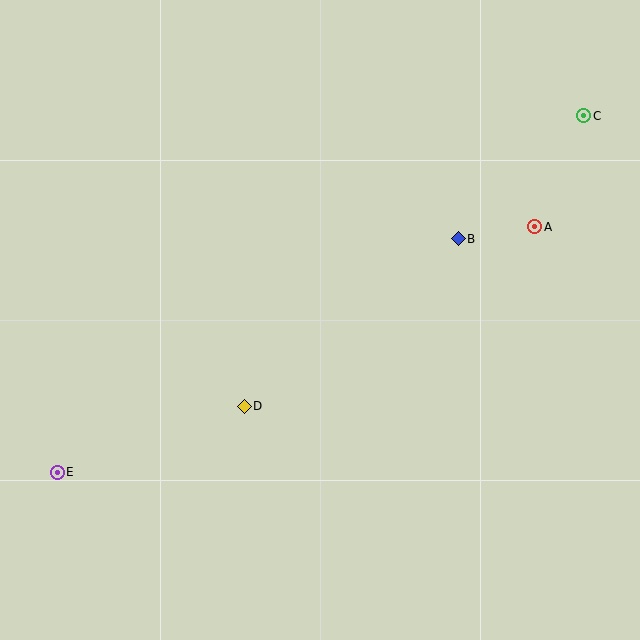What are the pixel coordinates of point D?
Point D is at (244, 406).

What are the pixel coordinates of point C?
Point C is at (584, 116).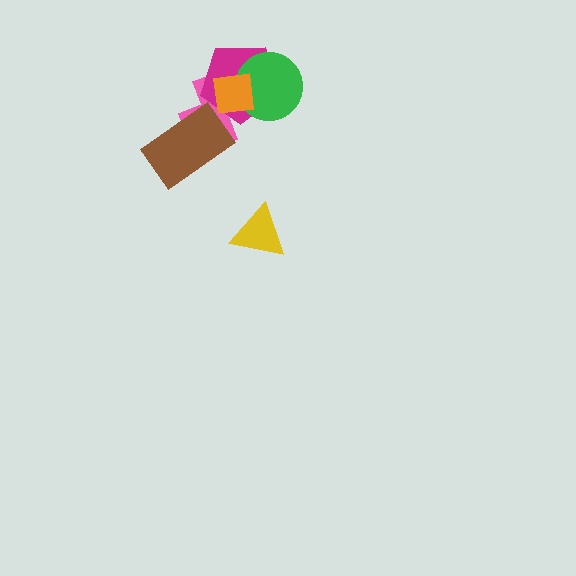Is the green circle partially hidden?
Yes, it is partially covered by another shape.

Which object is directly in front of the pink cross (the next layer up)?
The magenta pentagon is directly in front of the pink cross.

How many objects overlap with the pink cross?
4 objects overlap with the pink cross.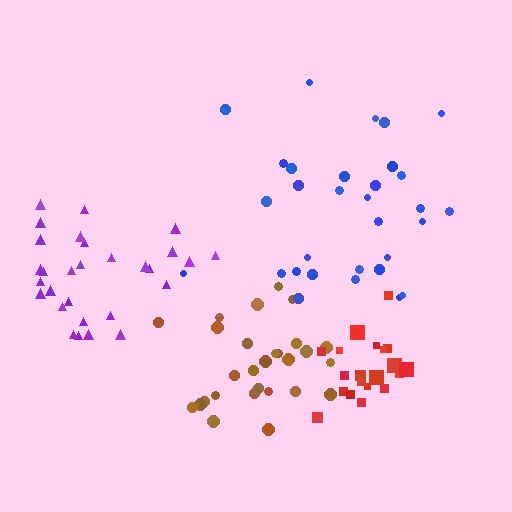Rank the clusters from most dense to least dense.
red, brown, purple, blue.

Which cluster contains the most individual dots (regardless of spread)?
Blue (31).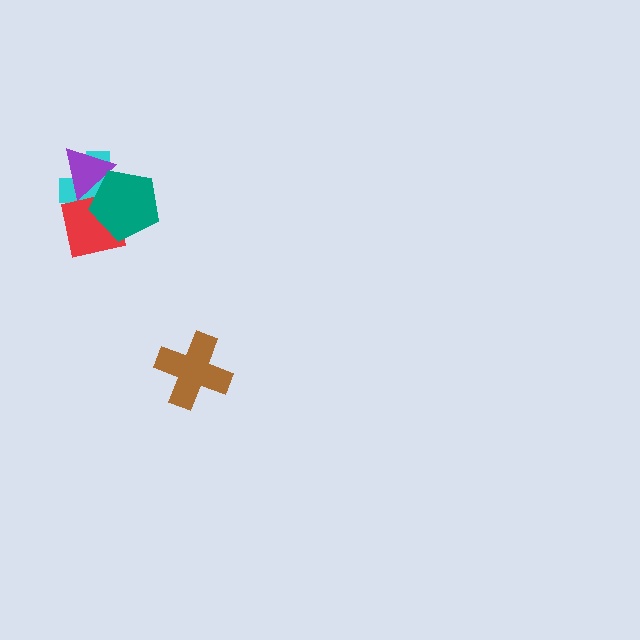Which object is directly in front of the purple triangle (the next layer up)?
The red square is directly in front of the purple triangle.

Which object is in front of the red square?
The teal pentagon is in front of the red square.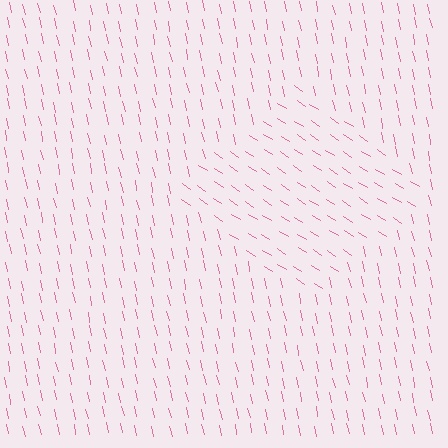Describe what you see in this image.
The image is filled with small pink line segments. A diamond region in the image has lines oriented differently from the surrounding lines, creating a visible texture boundary.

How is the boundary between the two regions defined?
The boundary is defined purely by a change in line orientation (approximately 45 degrees difference). All lines are the same color and thickness.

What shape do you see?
I see a diamond.